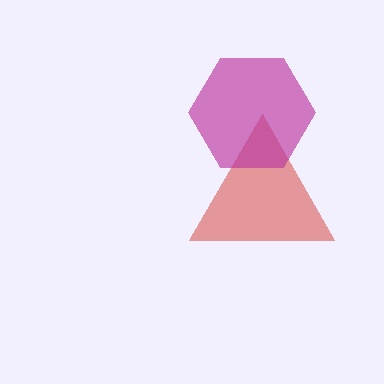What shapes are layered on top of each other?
The layered shapes are: a red triangle, a magenta hexagon.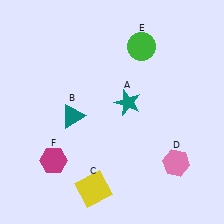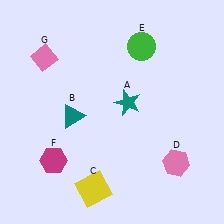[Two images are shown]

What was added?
A pink diamond (G) was added in Image 2.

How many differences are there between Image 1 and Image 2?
There is 1 difference between the two images.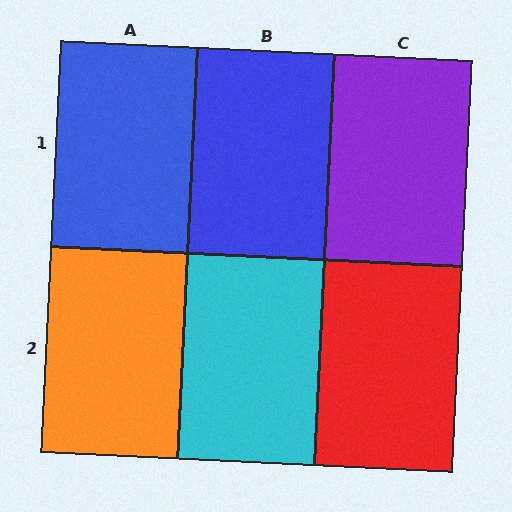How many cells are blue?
2 cells are blue.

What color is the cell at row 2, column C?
Red.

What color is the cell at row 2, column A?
Orange.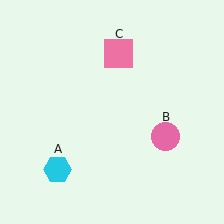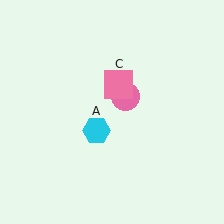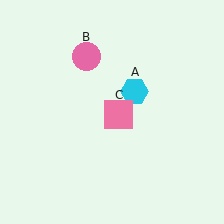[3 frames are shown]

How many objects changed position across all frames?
3 objects changed position: cyan hexagon (object A), pink circle (object B), pink square (object C).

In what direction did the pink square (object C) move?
The pink square (object C) moved down.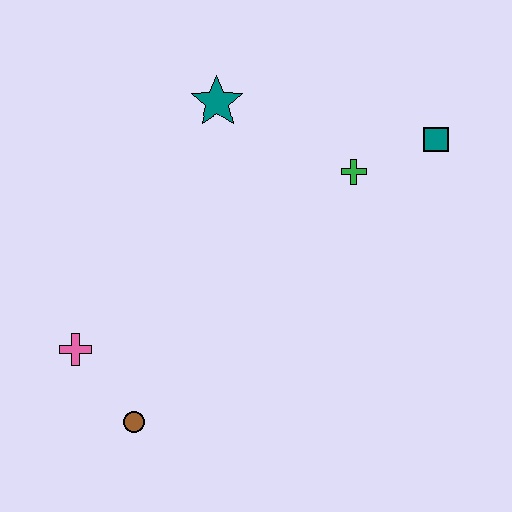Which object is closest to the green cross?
The teal square is closest to the green cross.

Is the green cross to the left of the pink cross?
No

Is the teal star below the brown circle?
No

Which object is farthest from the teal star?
The brown circle is farthest from the teal star.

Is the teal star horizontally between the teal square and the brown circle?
Yes